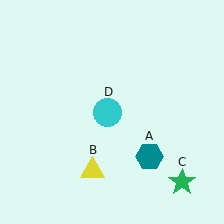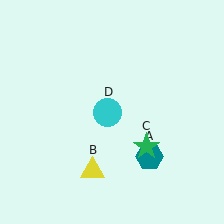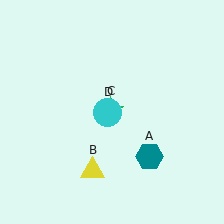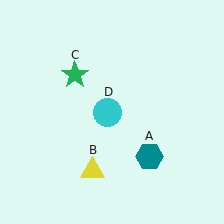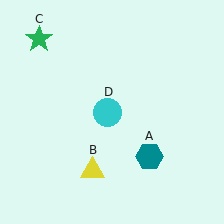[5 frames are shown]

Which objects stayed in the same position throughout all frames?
Teal hexagon (object A) and yellow triangle (object B) and cyan circle (object D) remained stationary.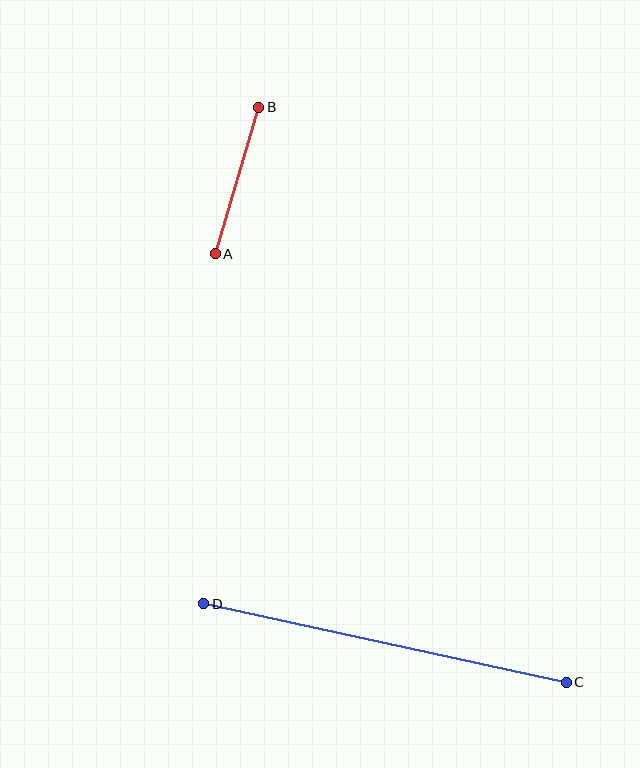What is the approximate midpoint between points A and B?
The midpoint is at approximately (237, 180) pixels.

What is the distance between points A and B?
The distance is approximately 153 pixels.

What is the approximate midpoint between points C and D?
The midpoint is at approximately (385, 643) pixels.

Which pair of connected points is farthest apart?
Points C and D are farthest apart.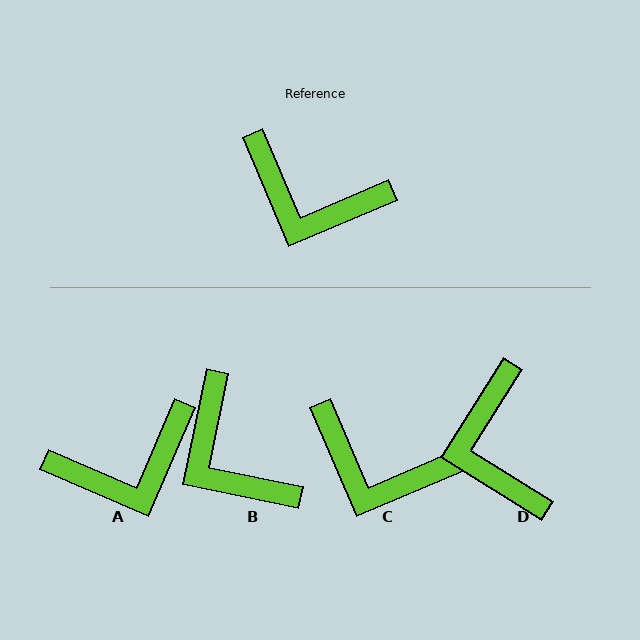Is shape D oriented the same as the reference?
No, it is off by about 55 degrees.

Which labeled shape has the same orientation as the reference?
C.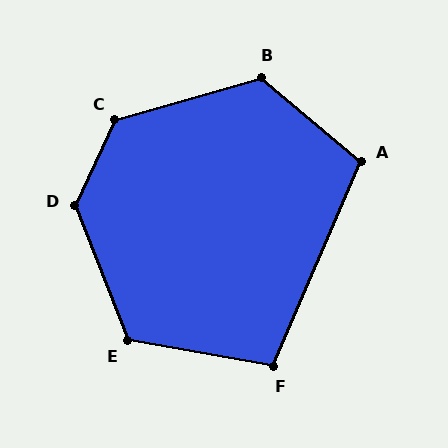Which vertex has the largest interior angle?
D, at approximately 133 degrees.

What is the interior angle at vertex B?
Approximately 124 degrees (obtuse).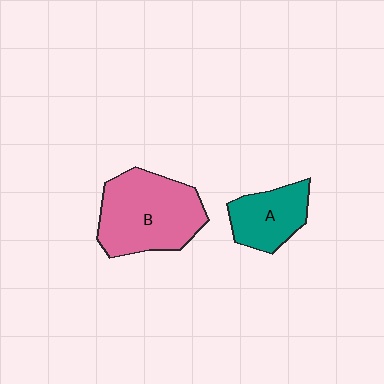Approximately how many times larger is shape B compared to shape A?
Approximately 1.8 times.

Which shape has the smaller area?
Shape A (teal).